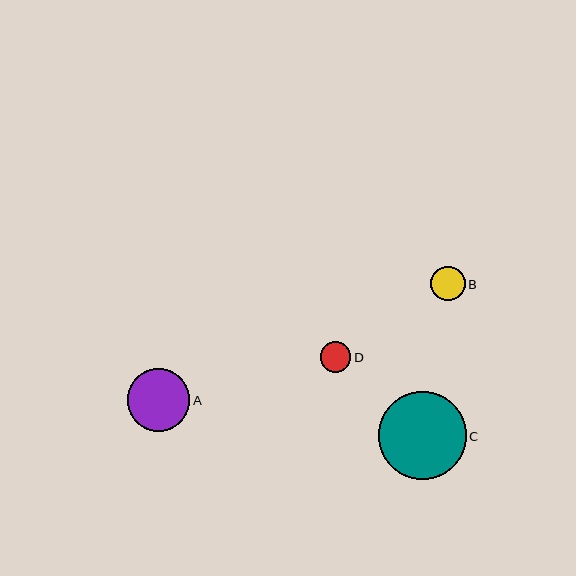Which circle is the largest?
Circle C is the largest with a size of approximately 88 pixels.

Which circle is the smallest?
Circle D is the smallest with a size of approximately 30 pixels.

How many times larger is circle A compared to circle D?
Circle A is approximately 2.0 times the size of circle D.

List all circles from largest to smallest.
From largest to smallest: C, A, B, D.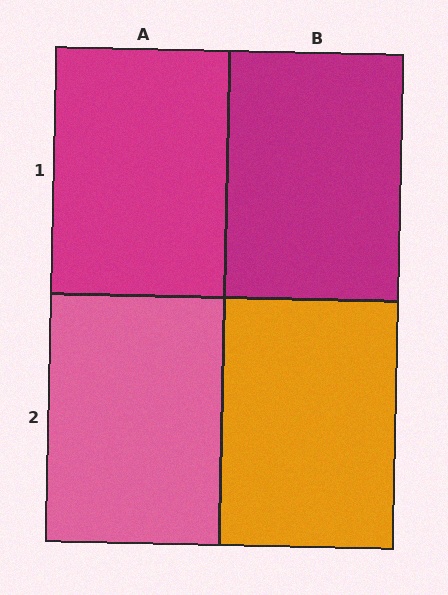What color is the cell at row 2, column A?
Pink.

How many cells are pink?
1 cell is pink.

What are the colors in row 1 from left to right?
Magenta, magenta.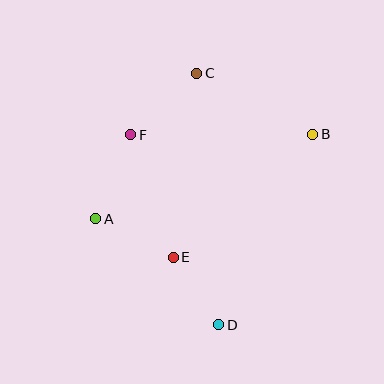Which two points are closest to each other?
Points D and E are closest to each other.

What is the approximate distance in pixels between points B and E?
The distance between B and E is approximately 186 pixels.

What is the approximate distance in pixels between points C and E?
The distance between C and E is approximately 185 pixels.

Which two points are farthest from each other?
Points C and D are farthest from each other.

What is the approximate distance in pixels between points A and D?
The distance between A and D is approximately 162 pixels.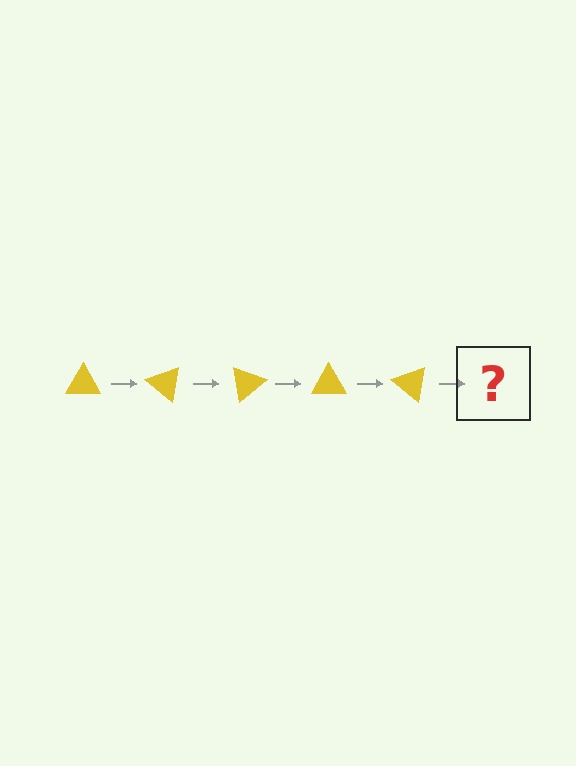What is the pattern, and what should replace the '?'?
The pattern is that the triangle rotates 40 degrees each step. The '?' should be a yellow triangle rotated 200 degrees.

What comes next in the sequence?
The next element should be a yellow triangle rotated 200 degrees.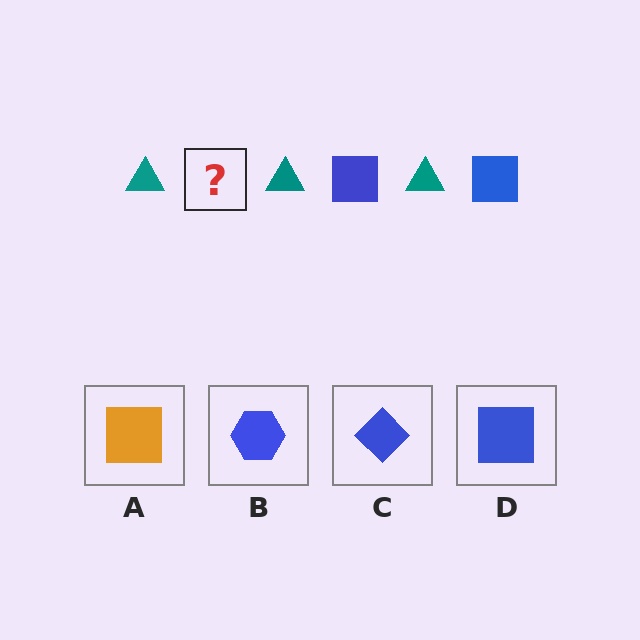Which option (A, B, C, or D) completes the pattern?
D.